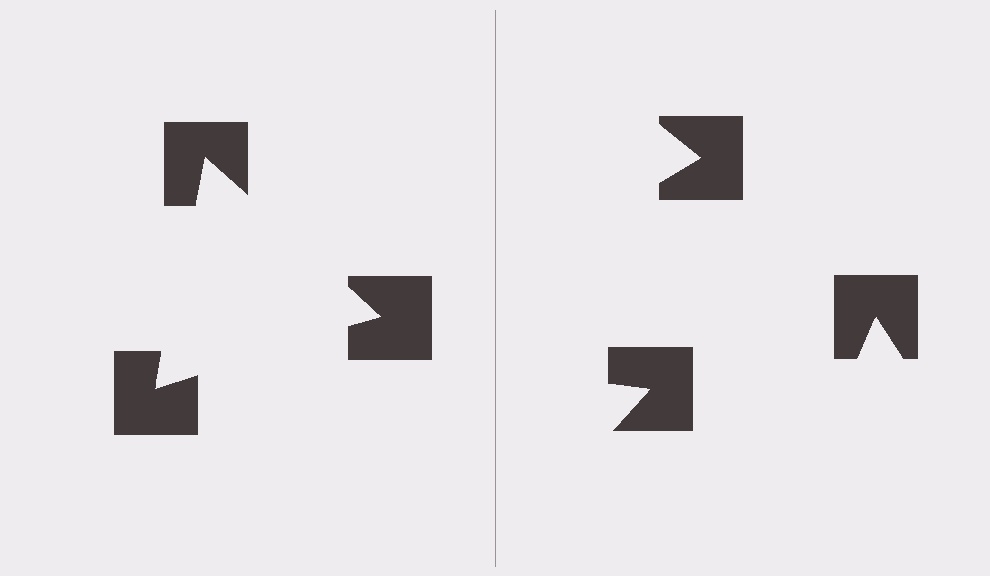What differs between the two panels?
The notched squares are positioned identically on both sides; only the wedge orientations differ. On the left they align to a triangle; on the right they are misaligned.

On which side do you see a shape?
An illusory triangle appears on the left side. On the right side the wedge cuts are rotated, so no coherent shape forms.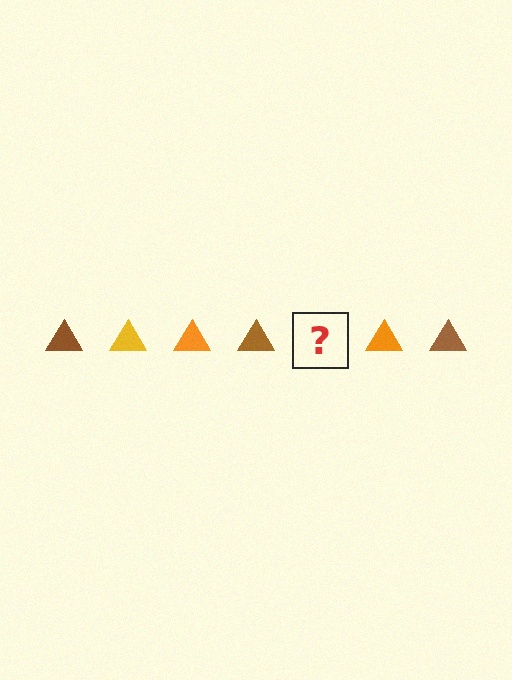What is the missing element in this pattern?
The missing element is a yellow triangle.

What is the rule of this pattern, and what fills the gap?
The rule is that the pattern cycles through brown, yellow, orange triangles. The gap should be filled with a yellow triangle.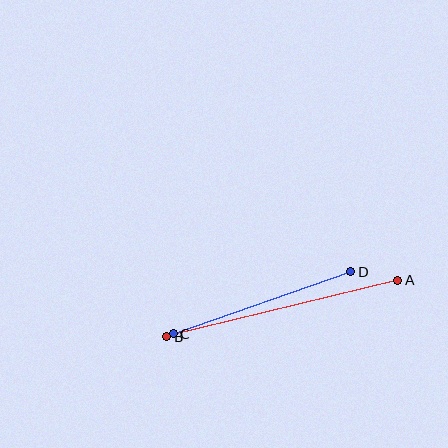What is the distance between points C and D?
The distance is approximately 188 pixels.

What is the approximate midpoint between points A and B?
The midpoint is at approximately (282, 309) pixels.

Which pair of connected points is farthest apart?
Points A and B are farthest apart.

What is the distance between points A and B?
The distance is approximately 238 pixels.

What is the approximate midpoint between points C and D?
The midpoint is at approximately (262, 303) pixels.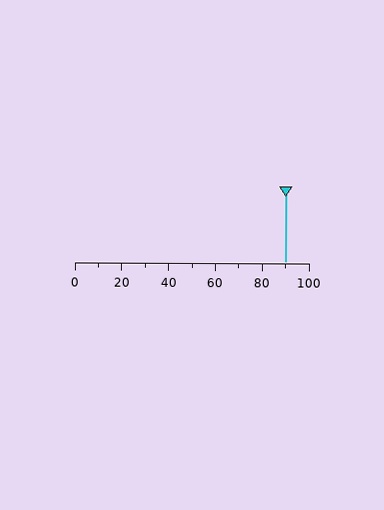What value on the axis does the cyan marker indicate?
The marker indicates approximately 90.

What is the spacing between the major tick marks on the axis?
The major ticks are spaced 20 apart.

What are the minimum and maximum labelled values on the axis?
The axis runs from 0 to 100.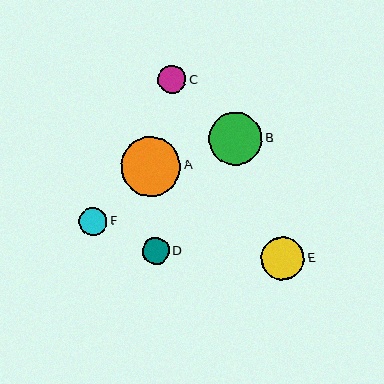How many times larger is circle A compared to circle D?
Circle A is approximately 2.3 times the size of circle D.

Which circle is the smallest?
Circle D is the smallest with a size of approximately 26 pixels.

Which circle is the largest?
Circle A is the largest with a size of approximately 59 pixels.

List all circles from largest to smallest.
From largest to smallest: A, B, E, F, C, D.